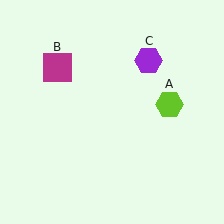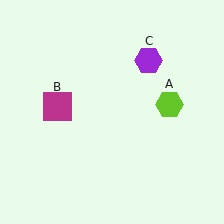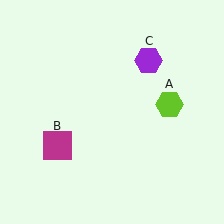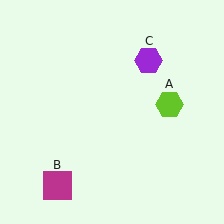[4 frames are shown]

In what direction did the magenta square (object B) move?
The magenta square (object B) moved down.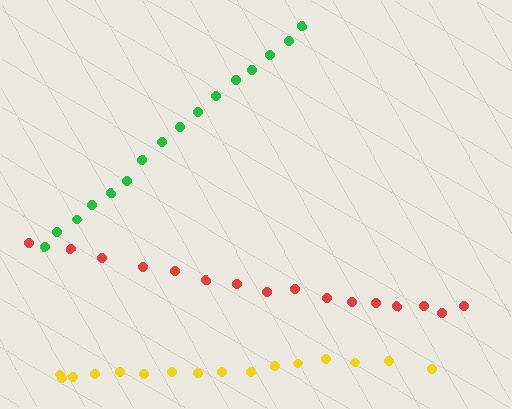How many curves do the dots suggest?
There are 3 distinct paths.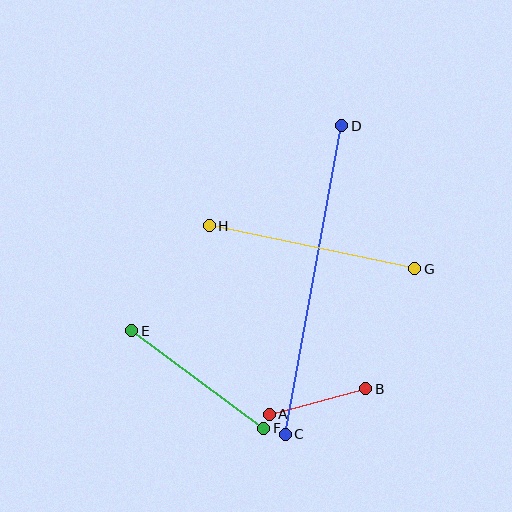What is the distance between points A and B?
The distance is approximately 100 pixels.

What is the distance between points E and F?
The distance is approximately 165 pixels.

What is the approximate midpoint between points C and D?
The midpoint is at approximately (314, 280) pixels.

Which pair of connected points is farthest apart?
Points C and D are farthest apart.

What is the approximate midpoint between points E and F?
The midpoint is at approximately (198, 380) pixels.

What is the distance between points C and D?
The distance is approximately 314 pixels.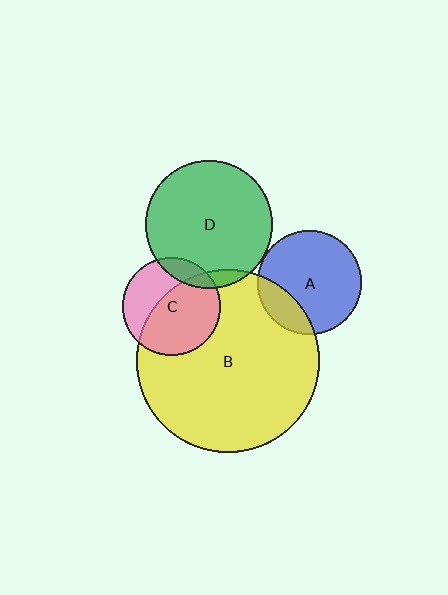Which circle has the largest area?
Circle B (yellow).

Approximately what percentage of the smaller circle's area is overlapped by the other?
Approximately 15%.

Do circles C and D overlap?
Yes.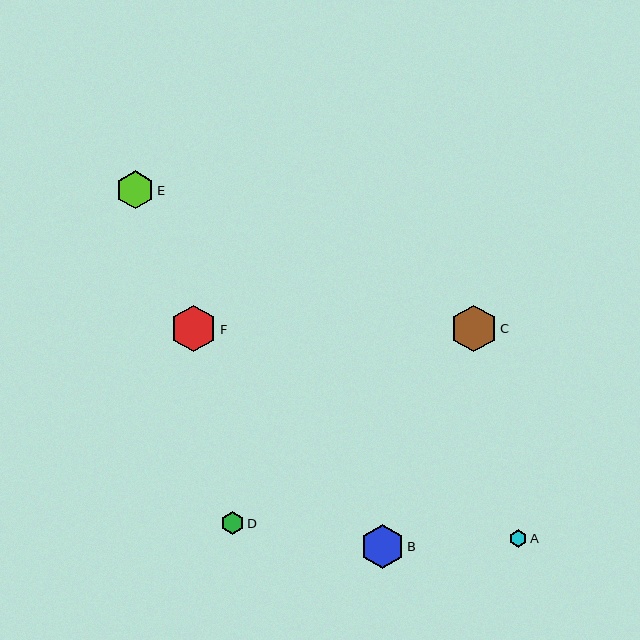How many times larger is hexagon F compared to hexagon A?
Hexagon F is approximately 2.7 times the size of hexagon A.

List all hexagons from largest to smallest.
From largest to smallest: C, F, B, E, D, A.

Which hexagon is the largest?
Hexagon C is the largest with a size of approximately 47 pixels.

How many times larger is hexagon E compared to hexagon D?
Hexagon E is approximately 1.7 times the size of hexagon D.